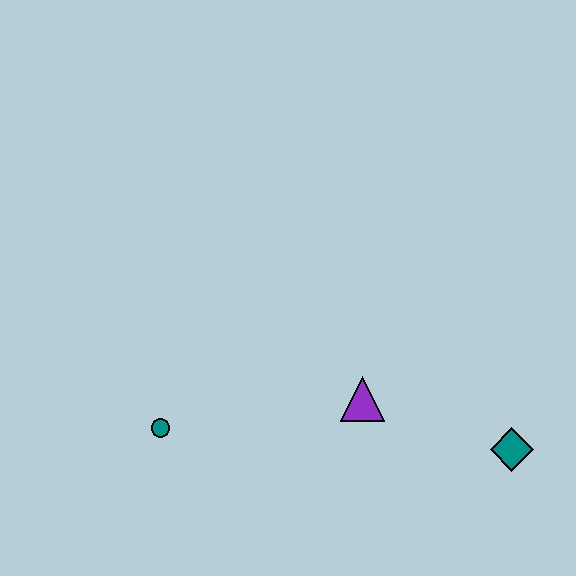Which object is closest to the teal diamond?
The purple triangle is closest to the teal diamond.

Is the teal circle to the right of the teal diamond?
No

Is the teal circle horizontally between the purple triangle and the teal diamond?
No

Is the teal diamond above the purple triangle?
No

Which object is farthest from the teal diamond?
The teal circle is farthest from the teal diamond.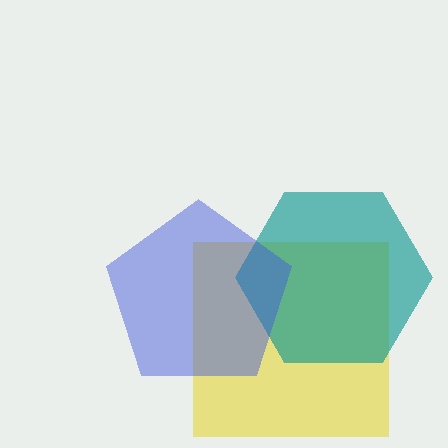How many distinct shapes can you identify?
There are 3 distinct shapes: a yellow square, a teal hexagon, a blue pentagon.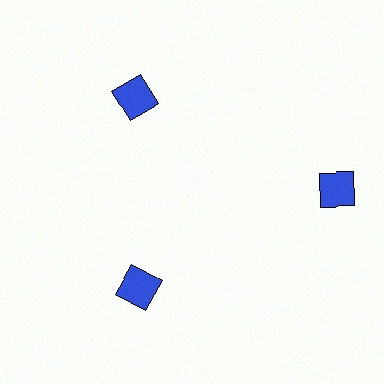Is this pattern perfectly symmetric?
No. The 3 blue squares are arranged in a ring, but one element near the 3 o'clock position is pushed outward from the center, breaking the 3-fold rotational symmetry.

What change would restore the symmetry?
The symmetry would be restored by moving it inward, back onto the ring so that all 3 squares sit at equal angles and equal distance from the center.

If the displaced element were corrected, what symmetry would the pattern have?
It would have 3-fold rotational symmetry — the pattern would map onto itself every 120 degrees.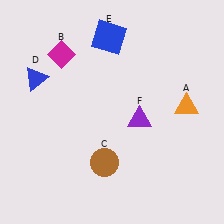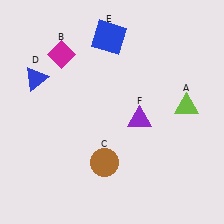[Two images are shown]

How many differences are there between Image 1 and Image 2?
There is 1 difference between the two images.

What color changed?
The triangle (A) changed from orange in Image 1 to lime in Image 2.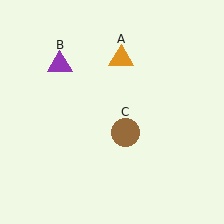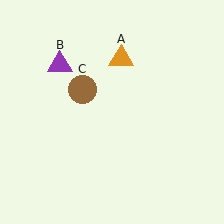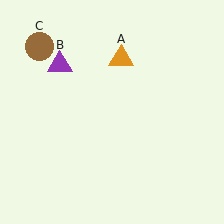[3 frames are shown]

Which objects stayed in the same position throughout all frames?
Orange triangle (object A) and purple triangle (object B) remained stationary.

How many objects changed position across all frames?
1 object changed position: brown circle (object C).